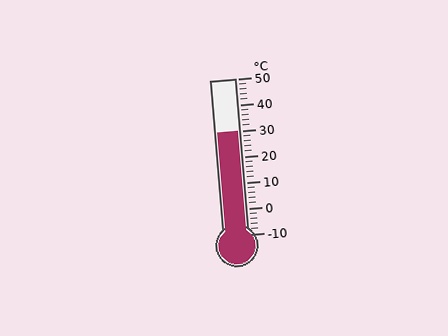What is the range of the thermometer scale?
The thermometer scale ranges from -10°C to 50°C.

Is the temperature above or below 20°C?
The temperature is above 20°C.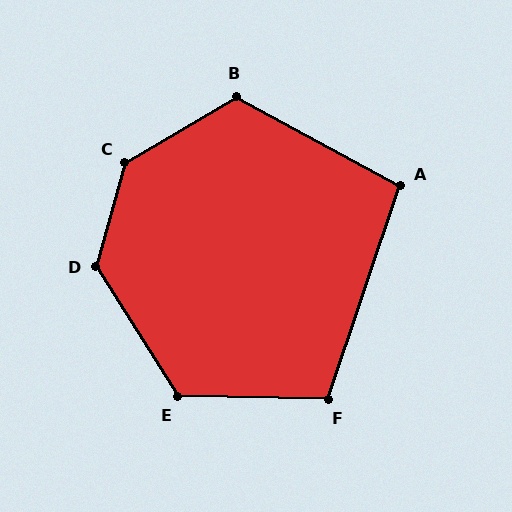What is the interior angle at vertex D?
Approximately 132 degrees (obtuse).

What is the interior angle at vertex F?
Approximately 107 degrees (obtuse).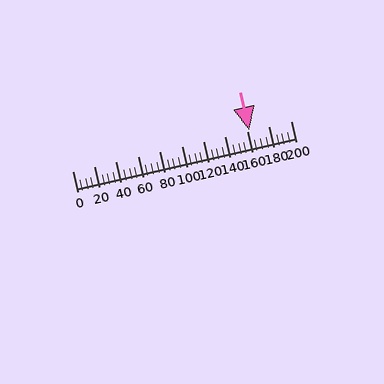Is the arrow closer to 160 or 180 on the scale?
The arrow is closer to 160.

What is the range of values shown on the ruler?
The ruler shows values from 0 to 200.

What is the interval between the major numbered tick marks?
The major tick marks are spaced 20 units apart.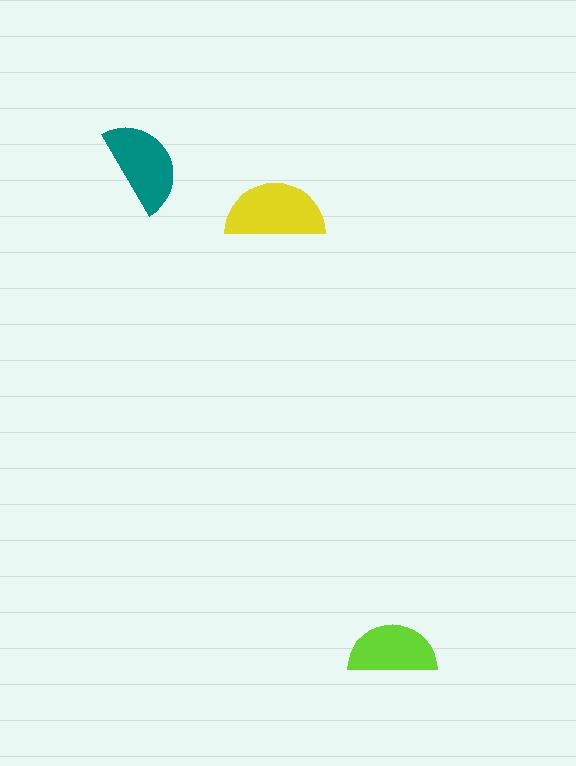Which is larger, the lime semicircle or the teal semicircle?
The teal one.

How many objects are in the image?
There are 3 objects in the image.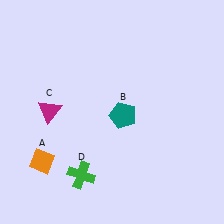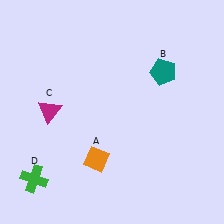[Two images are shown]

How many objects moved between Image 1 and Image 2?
3 objects moved between the two images.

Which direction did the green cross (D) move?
The green cross (D) moved left.